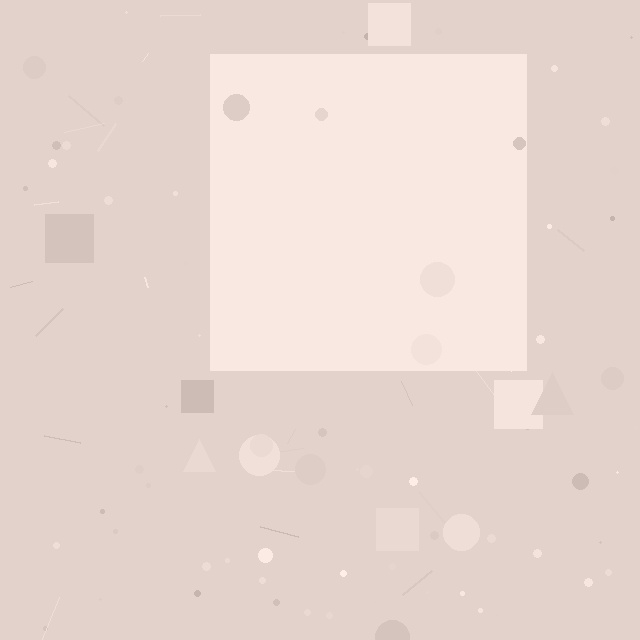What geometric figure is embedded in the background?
A square is embedded in the background.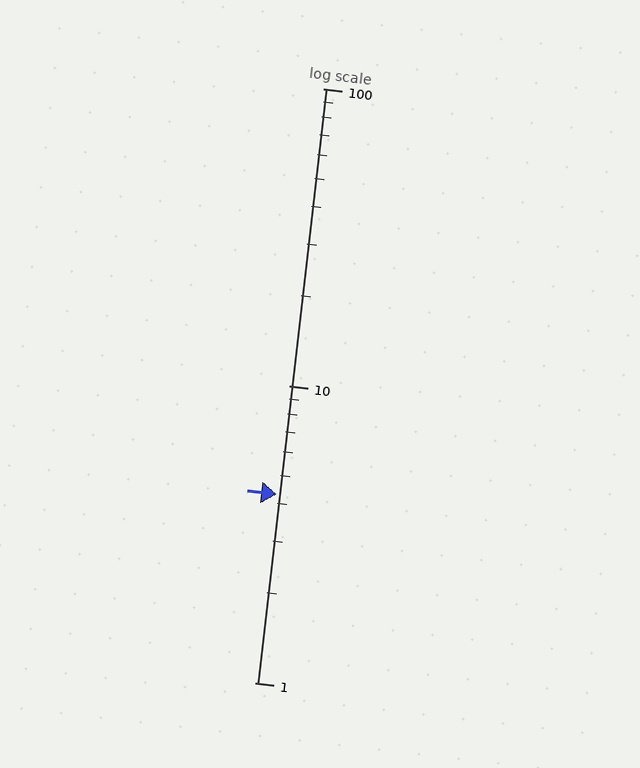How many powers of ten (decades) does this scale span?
The scale spans 2 decades, from 1 to 100.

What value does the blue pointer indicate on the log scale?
The pointer indicates approximately 4.3.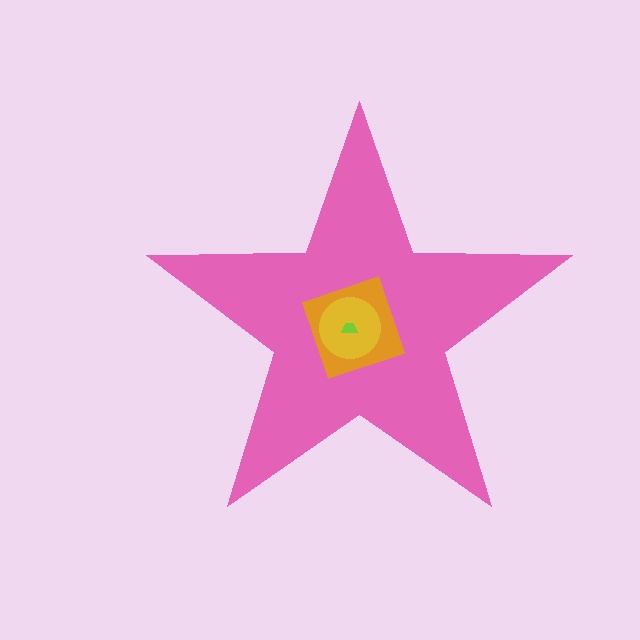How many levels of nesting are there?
4.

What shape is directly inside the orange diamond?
The yellow circle.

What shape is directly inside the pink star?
The orange diamond.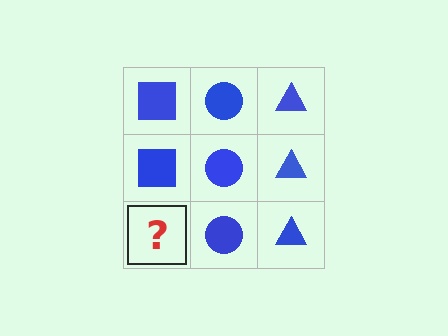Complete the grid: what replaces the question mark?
The question mark should be replaced with a blue square.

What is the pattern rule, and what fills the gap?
The rule is that each column has a consistent shape. The gap should be filled with a blue square.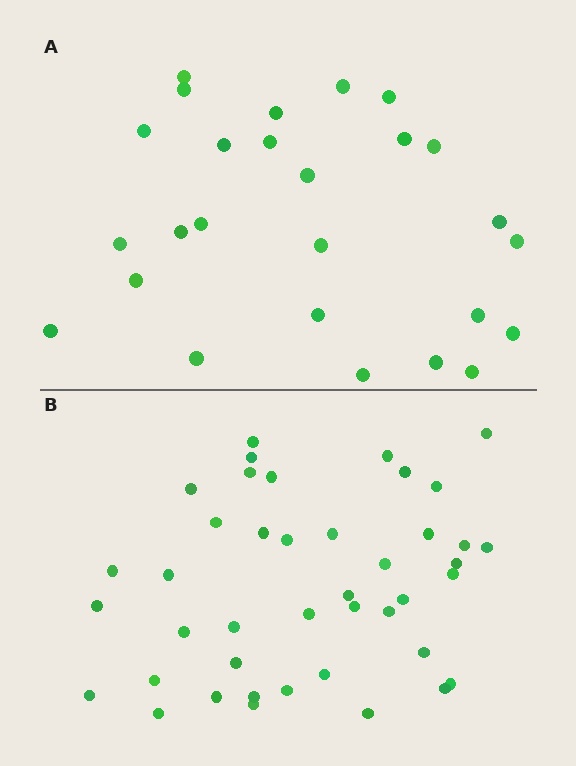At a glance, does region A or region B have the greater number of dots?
Region B (the bottom region) has more dots.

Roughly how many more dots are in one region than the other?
Region B has approximately 15 more dots than region A.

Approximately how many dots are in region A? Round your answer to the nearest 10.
About 30 dots. (The exact count is 26, which rounds to 30.)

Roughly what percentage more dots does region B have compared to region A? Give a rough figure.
About 60% more.